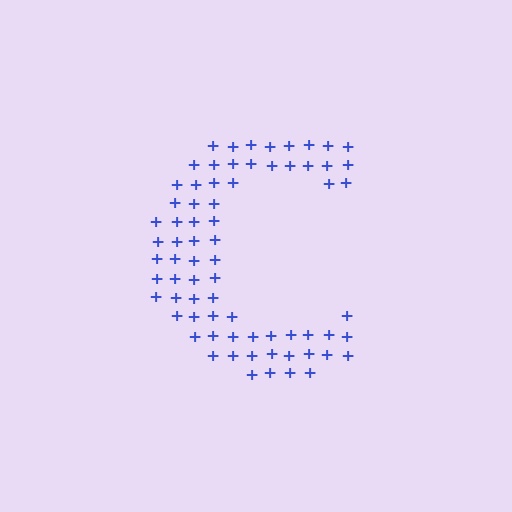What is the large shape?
The large shape is the letter C.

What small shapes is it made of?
It is made of small plus signs.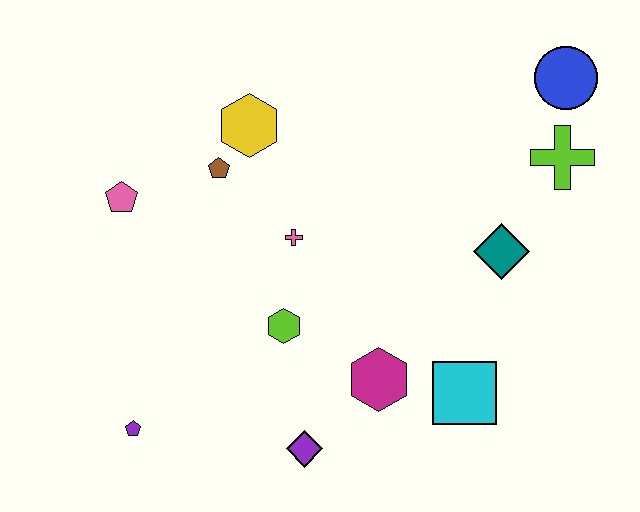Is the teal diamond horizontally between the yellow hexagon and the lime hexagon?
No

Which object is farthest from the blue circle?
The purple pentagon is farthest from the blue circle.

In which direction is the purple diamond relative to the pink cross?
The purple diamond is below the pink cross.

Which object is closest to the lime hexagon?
The pink cross is closest to the lime hexagon.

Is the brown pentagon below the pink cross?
No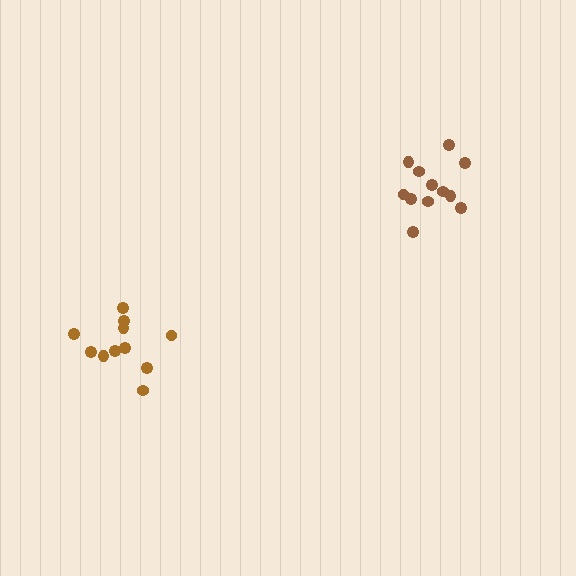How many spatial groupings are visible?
There are 2 spatial groupings.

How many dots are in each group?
Group 1: 11 dots, Group 2: 12 dots (23 total).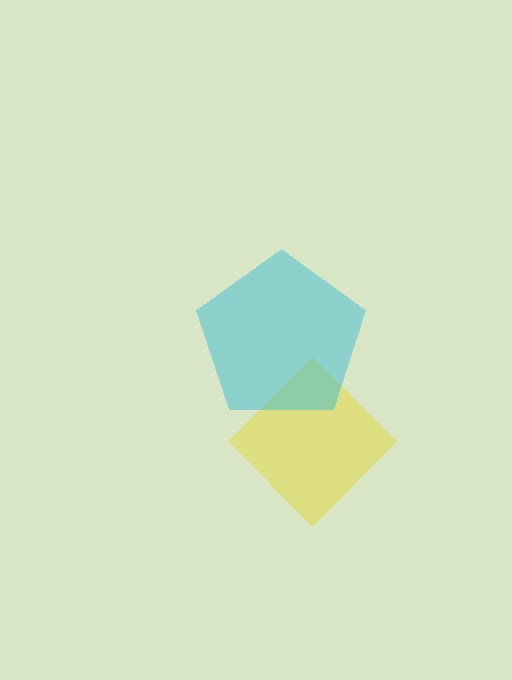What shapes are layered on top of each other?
The layered shapes are: a yellow diamond, a cyan pentagon.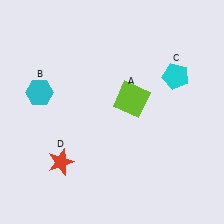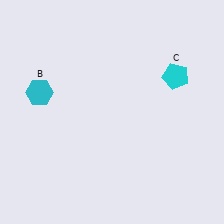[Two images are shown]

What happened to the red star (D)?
The red star (D) was removed in Image 2. It was in the bottom-left area of Image 1.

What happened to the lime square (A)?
The lime square (A) was removed in Image 2. It was in the top-right area of Image 1.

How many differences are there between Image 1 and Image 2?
There are 2 differences between the two images.